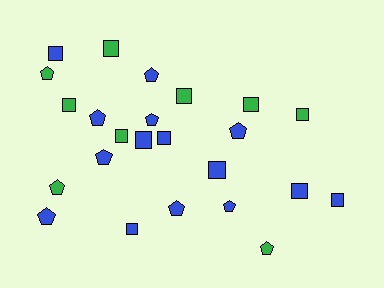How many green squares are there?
There are 6 green squares.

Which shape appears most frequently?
Square, with 13 objects.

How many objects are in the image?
There are 24 objects.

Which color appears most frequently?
Blue, with 15 objects.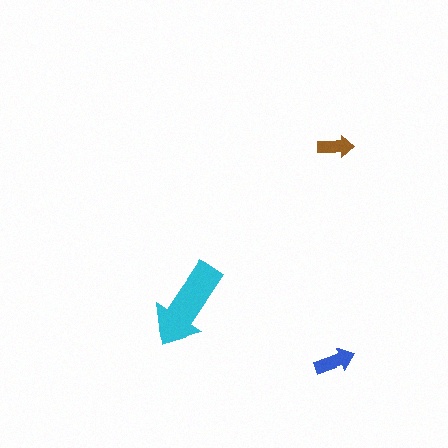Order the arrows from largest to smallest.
the cyan one, the blue one, the brown one.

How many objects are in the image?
There are 3 objects in the image.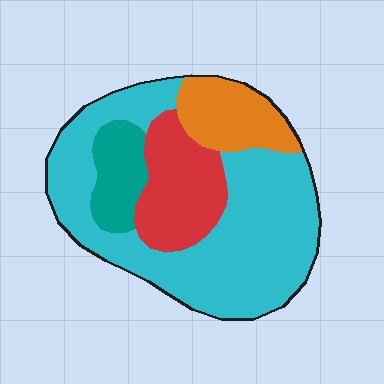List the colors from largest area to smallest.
From largest to smallest: cyan, red, orange, teal.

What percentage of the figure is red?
Red takes up about one fifth (1/5) of the figure.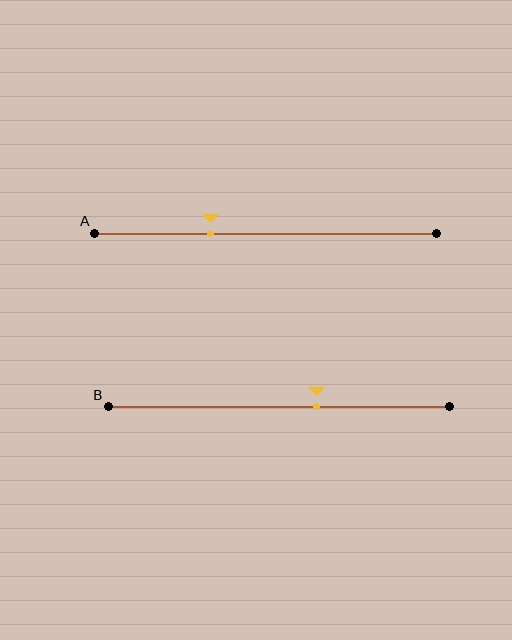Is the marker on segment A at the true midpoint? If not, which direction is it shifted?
No, the marker on segment A is shifted to the left by about 16% of the segment length.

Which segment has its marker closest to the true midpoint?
Segment B has its marker closest to the true midpoint.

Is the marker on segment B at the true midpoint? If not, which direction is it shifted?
No, the marker on segment B is shifted to the right by about 11% of the segment length.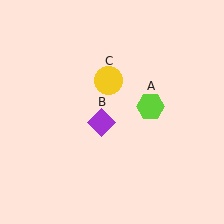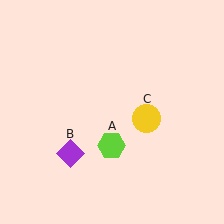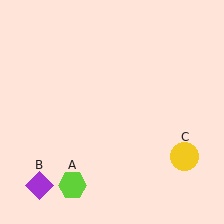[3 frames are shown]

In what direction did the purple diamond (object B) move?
The purple diamond (object B) moved down and to the left.